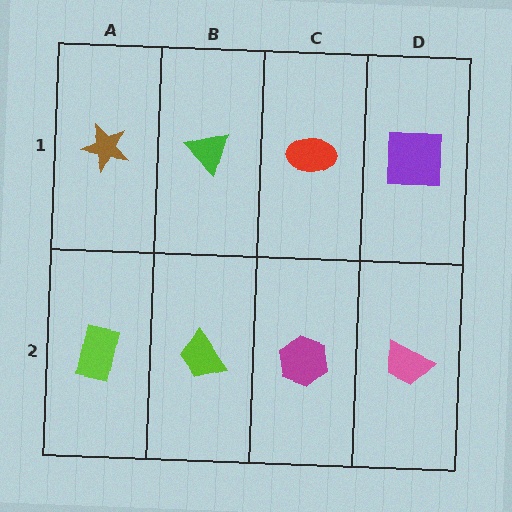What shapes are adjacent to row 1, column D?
A pink trapezoid (row 2, column D), a red ellipse (row 1, column C).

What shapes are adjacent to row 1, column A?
A lime rectangle (row 2, column A), a green triangle (row 1, column B).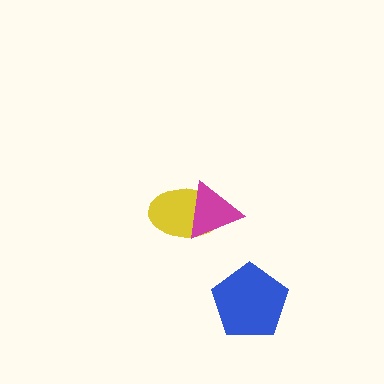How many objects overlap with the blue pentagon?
0 objects overlap with the blue pentagon.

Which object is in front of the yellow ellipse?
The magenta triangle is in front of the yellow ellipse.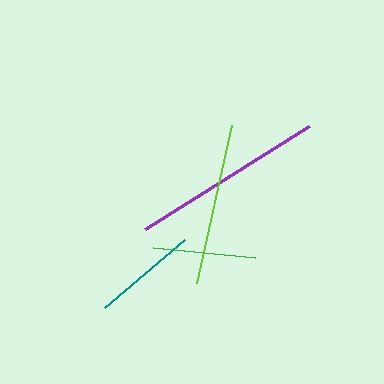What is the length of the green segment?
The green segment is approximately 102 pixels long.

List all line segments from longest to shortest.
From longest to shortest: purple, lime, teal, green.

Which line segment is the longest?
The purple line is the longest at approximately 193 pixels.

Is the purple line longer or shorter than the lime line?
The purple line is longer than the lime line.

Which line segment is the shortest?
The green line is the shortest at approximately 102 pixels.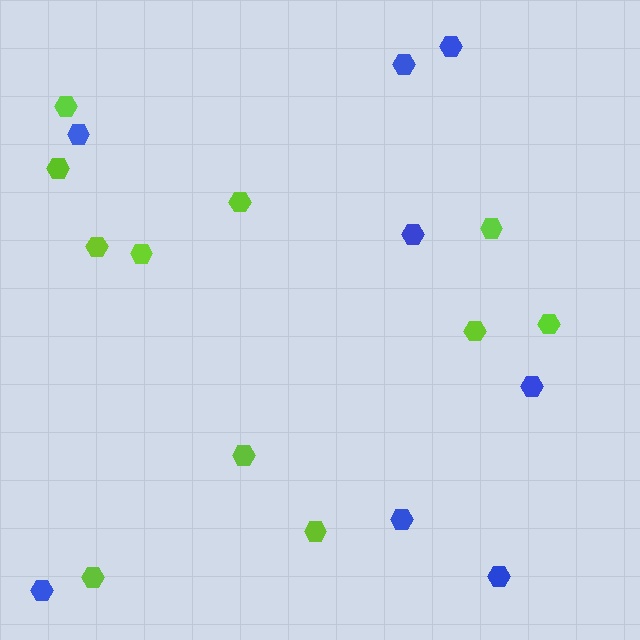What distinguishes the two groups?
There are 2 groups: one group of lime hexagons (11) and one group of blue hexagons (8).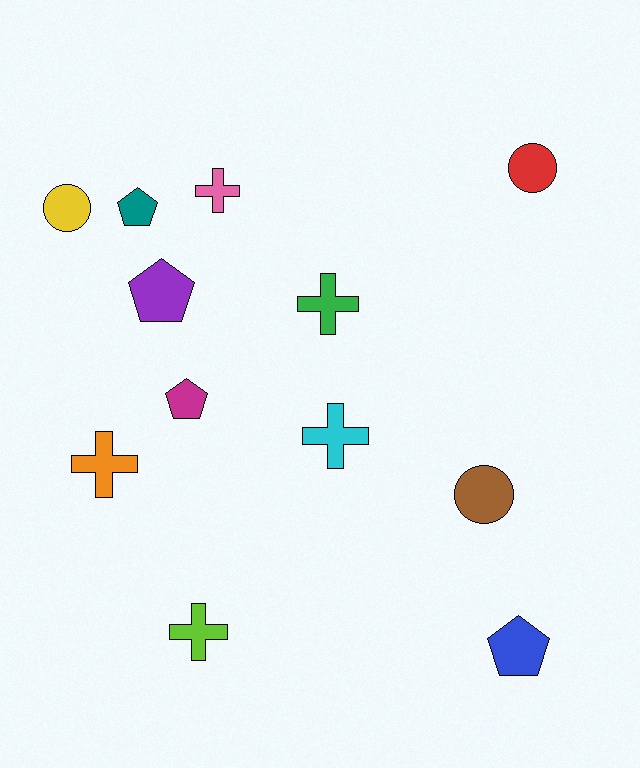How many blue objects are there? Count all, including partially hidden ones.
There is 1 blue object.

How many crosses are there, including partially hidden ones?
There are 5 crosses.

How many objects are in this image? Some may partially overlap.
There are 12 objects.